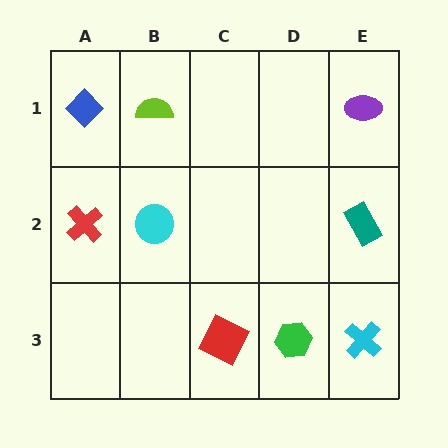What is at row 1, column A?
A blue diamond.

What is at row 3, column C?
A red square.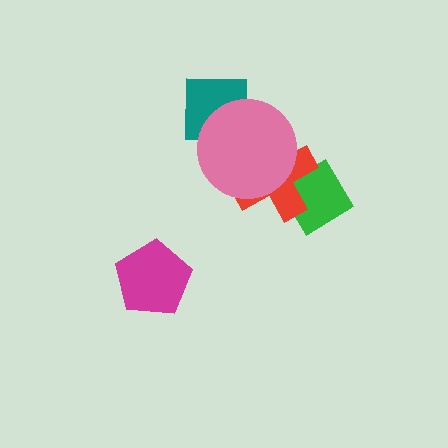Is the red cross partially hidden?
Yes, it is partially covered by another shape.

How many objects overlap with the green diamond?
1 object overlaps with the green diamond.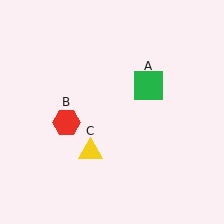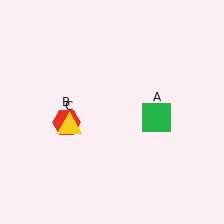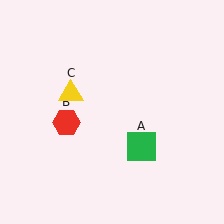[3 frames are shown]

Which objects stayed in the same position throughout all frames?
Red hexagon (object B) remained stationary.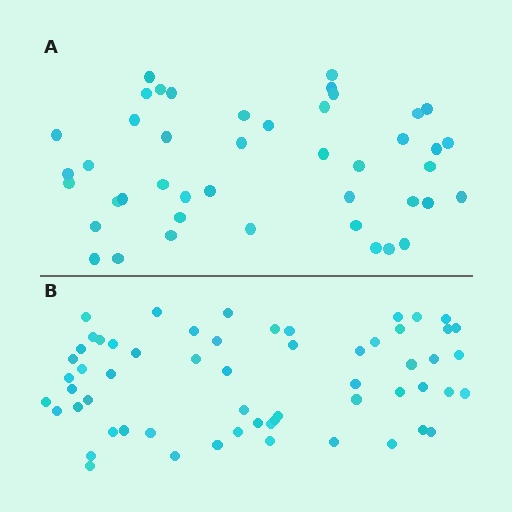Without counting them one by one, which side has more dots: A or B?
Region B (the bottom region) has more dots.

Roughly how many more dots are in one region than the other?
Region B has approximately 15 more dots than region A.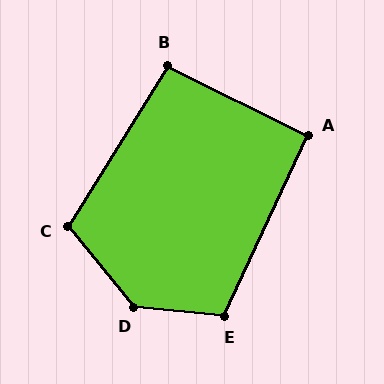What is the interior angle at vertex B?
Approximately 95 degrees (obtuse).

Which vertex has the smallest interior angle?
A, at approximately 92 degrees.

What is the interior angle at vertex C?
Approximately 109 degrees (obtuse).